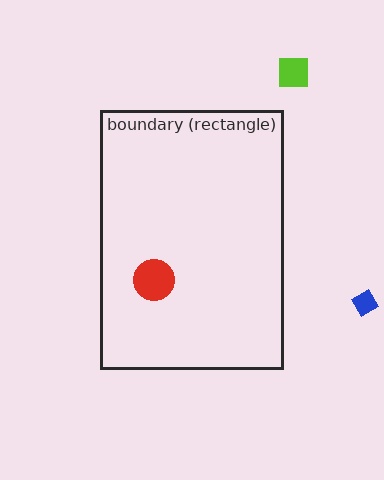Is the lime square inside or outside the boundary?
Outside.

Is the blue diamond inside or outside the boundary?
Outside.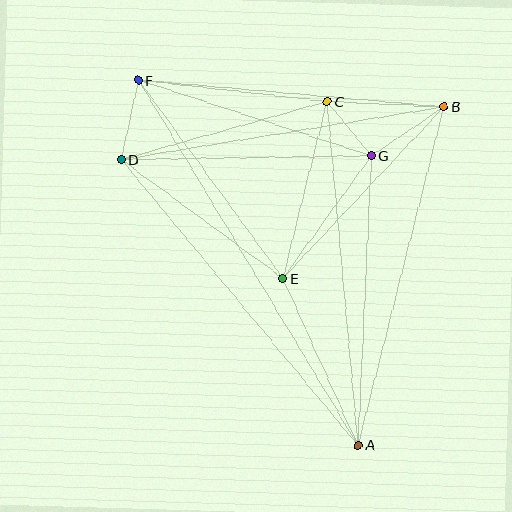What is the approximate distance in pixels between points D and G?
The distance between D and G is approximately 250 pixels.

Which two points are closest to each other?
Points C and G are closest to each other.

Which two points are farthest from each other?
Points A and F are farthest from each other.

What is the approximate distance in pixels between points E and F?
The distance between E and F is approximately 246 pixels.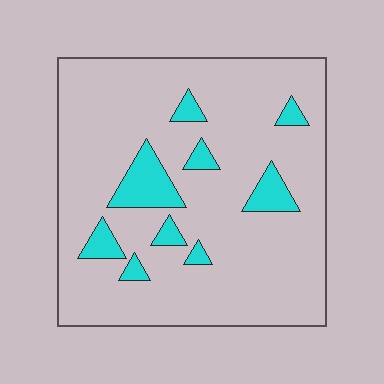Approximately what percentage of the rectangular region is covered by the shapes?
Approximately 10%.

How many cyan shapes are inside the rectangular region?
9.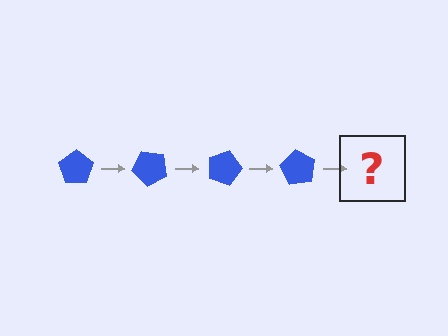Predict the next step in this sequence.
The next step is a blue pentagon rotated 180 degrees.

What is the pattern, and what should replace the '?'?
The pattern is that the pentagon rotates 45 degrees each step. The '?' should be a blue pentagon rotated 180 degrees.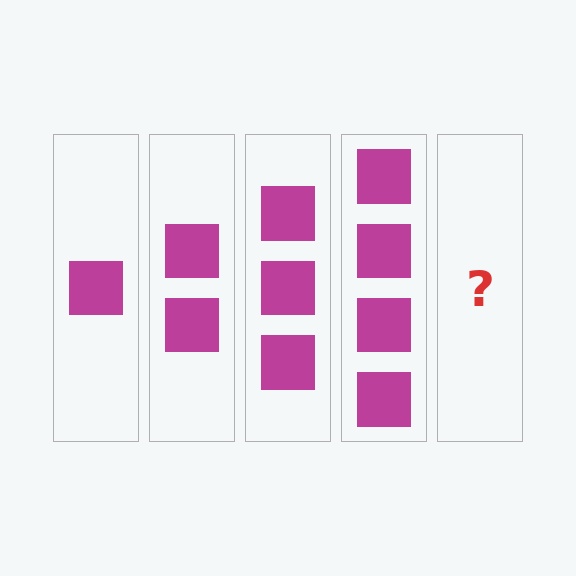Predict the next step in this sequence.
The next step is 5 squares.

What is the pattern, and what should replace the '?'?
The pattern is that each step adds one more square. The '?' should be 5 squares.